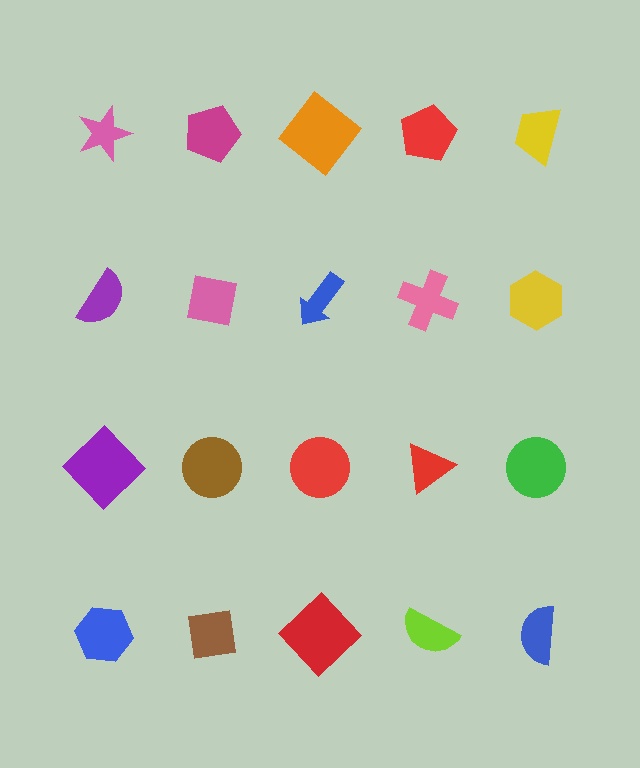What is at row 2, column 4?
A pink cross.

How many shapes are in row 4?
5 shapes.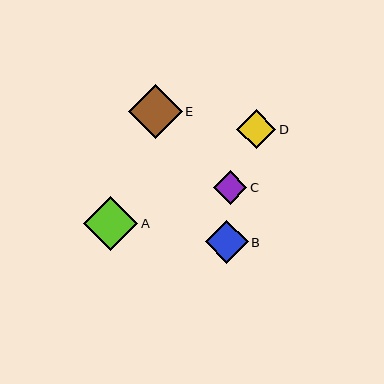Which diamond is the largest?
Diamond A is the largest with a size of approximately 54 pixels.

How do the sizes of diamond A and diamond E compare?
Diamond A and diamond E are approximately the same size.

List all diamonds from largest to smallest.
From largest to smallest: A, E, B, D, C.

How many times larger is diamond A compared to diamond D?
Diamond A is approximately 1.4 times the size of diamond D.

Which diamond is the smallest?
Diamond C is the smallest with a size of approximately 33 pixels.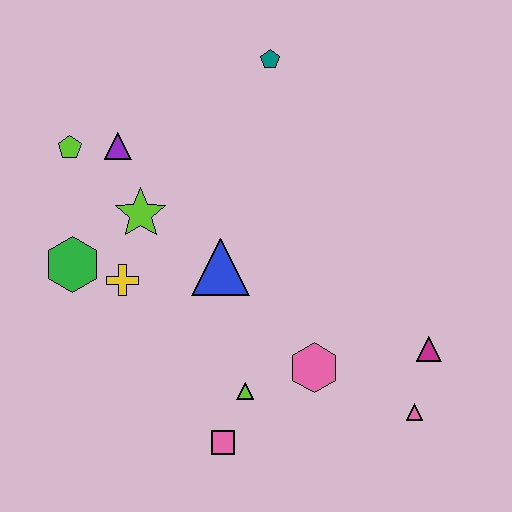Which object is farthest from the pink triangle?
The lime pentagon is farthest from the pink triangle.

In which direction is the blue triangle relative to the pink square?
The blue triangle is above the pink square.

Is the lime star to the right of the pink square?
No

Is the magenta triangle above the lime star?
No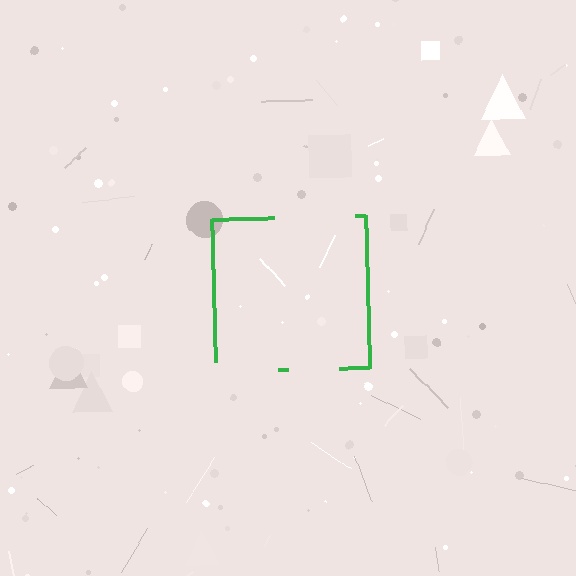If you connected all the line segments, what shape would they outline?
They would outline a square.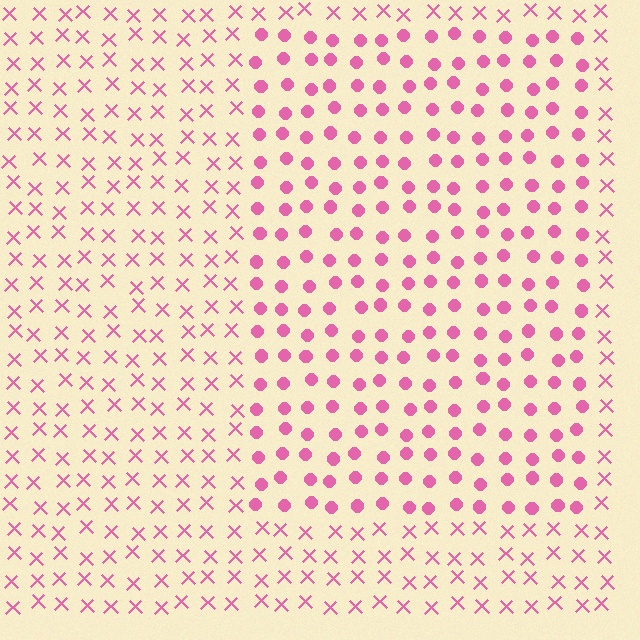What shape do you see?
I see a rectangle.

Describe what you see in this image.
The image is filled with small pink elements arranged in a uniform grid. A rectangle-shaped region contains circles, while the surrounding area contains X marks. The boundary is defined purely by the change in element shape.